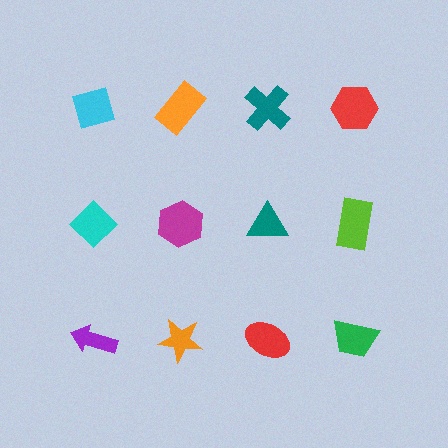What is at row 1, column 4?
A red hexagon.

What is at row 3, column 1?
A purple arrow.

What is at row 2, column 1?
A cyan diamond.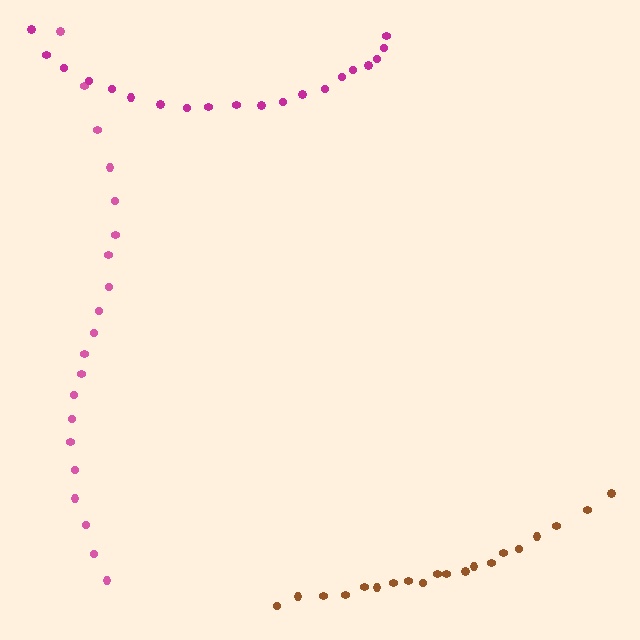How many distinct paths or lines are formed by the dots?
There are 3 distinct paths.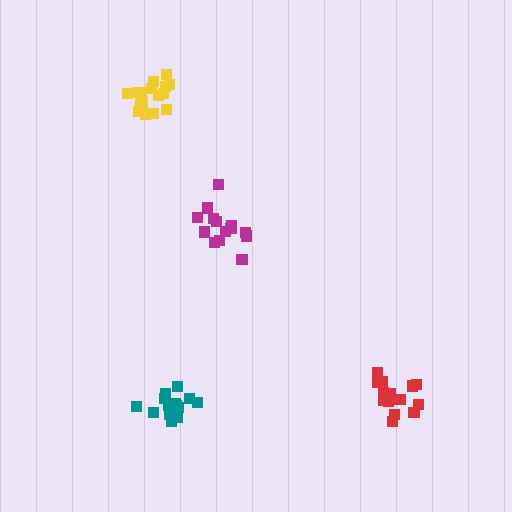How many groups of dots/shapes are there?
There are 4 groups.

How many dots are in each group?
Group 1: 16 dots, Group 2: 14 dots, Group 3: 17 dots, Group 4: 16 dots (63 total).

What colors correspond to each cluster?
The clusters are colored: teal, magenta, yellow, red.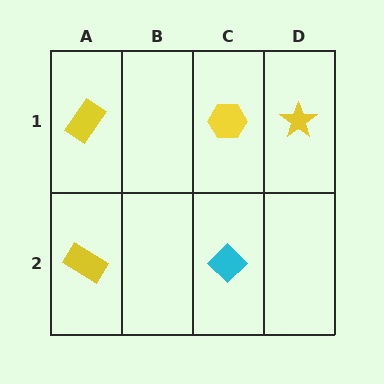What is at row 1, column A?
A yellow rectangle.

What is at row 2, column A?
A yellow rectangle.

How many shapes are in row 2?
2 shapes.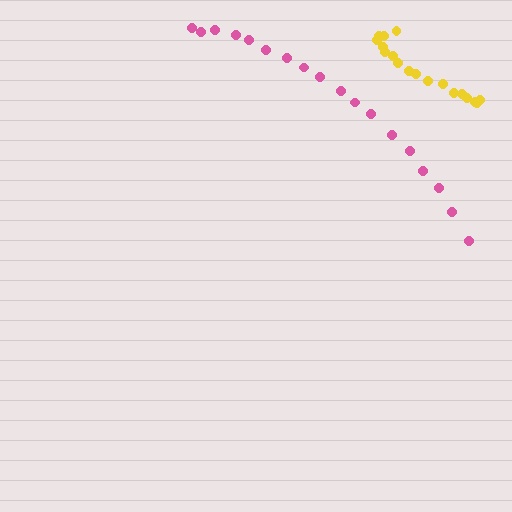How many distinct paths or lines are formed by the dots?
There are 2 distinct paths.